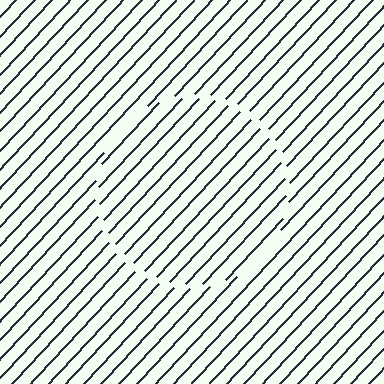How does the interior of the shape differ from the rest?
The interior of the shape contains the same grating, shifted by half a period — the contour is defined by the phase discontinuity where line-ends from the inner and outer gratings abut.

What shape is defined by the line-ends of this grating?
An illusory circle. The interior of the shape contains the same grating, shifted by half a period — the contour is defined by the phase discontinuity where line-ends from the inner and outer gratings abut.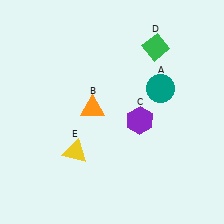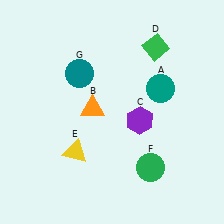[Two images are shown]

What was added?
A green circle (F), a teal circle (G) were added in Image 2.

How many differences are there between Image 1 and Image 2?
There are 2 differences between the two images.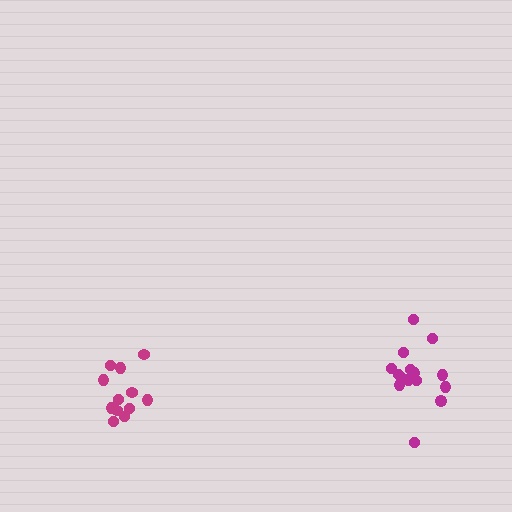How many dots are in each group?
Group 1: 16 dots, Group 2: 12 dots (28 total).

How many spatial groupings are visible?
There are 2 spatial groupings.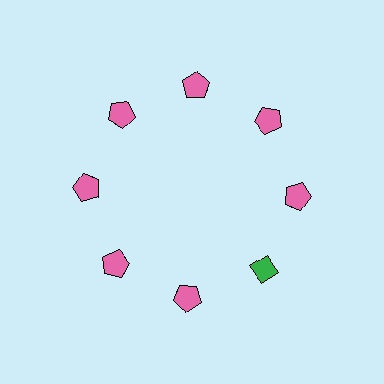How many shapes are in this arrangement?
There are 8 shapes arranged in a ring pattern.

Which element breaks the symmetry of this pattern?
The green diamond at roughly the 4 o'clock position breaks the symmetry. All other shapes are pink pentagons.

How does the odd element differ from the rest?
It differs in both color (green instead of pink) and shape (diamond instead of pentagon).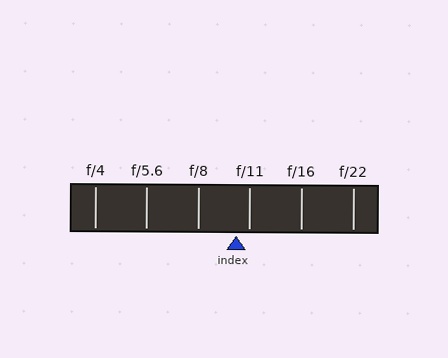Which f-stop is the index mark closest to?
The index mark is closest to f/11.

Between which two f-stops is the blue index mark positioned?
The index mark is between f/8 and f/11.